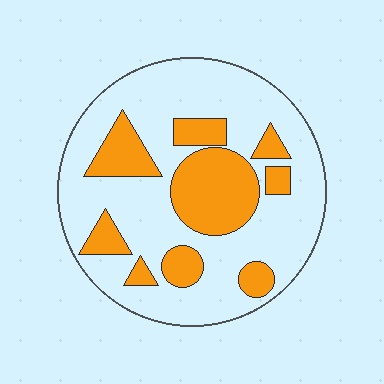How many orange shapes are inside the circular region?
9.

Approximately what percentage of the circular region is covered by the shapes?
Approximately 30%.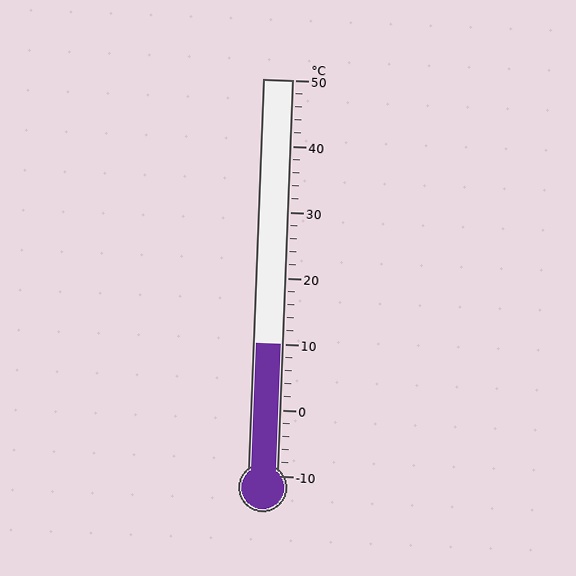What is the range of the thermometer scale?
The thermometer scale ranges from -10°C to 50°C.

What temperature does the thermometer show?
The thermometer shows approximately 10°C.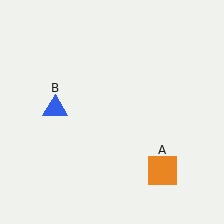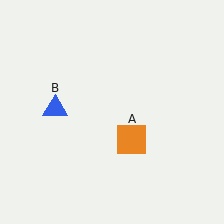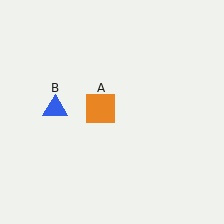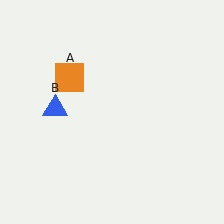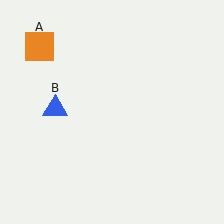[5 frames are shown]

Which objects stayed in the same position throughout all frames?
Blue triangle (object B) remained stationary.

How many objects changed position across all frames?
1 object changed position: orange square (object A).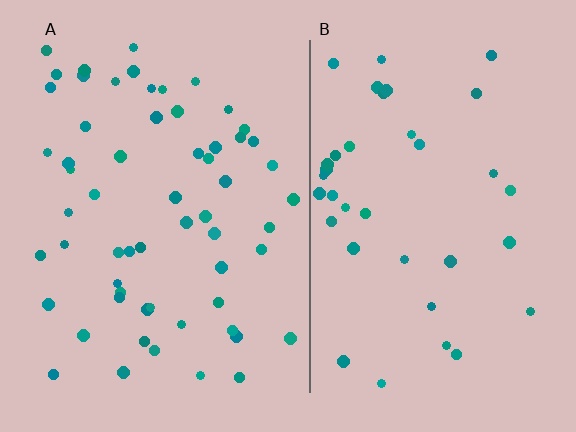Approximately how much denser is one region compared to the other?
Approximately 1.6× — region A over region B.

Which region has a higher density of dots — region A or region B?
A (the left).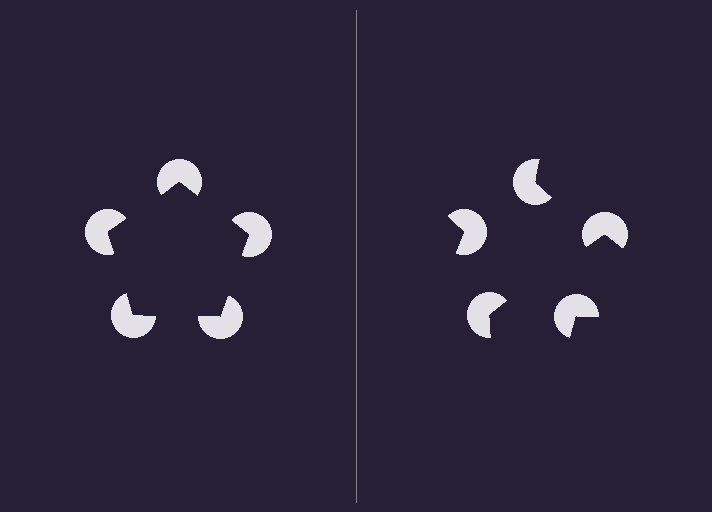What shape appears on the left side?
An illusory pentagon.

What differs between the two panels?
The pac-man discs are positioned identically on both sides; only the wedge orientations differ. On the left they align to a pentagon; on the right they are misaligned.